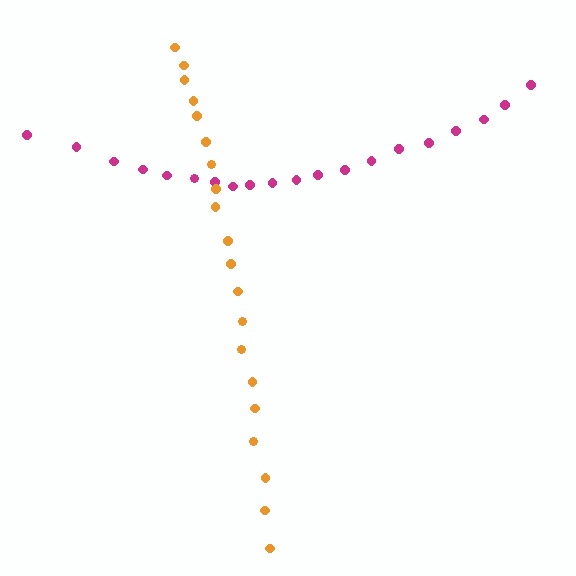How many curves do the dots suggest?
There are 2 distinct paths.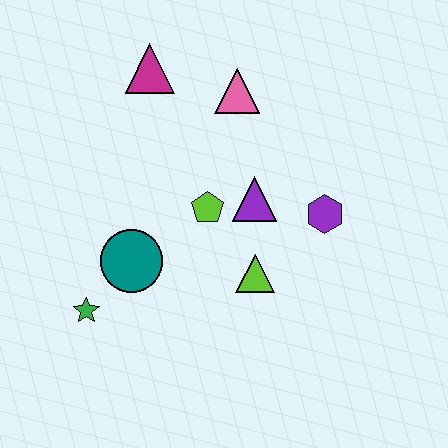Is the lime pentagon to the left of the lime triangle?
Yes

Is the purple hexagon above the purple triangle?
No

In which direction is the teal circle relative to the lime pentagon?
The teal circle is to the left of the lime pentagon.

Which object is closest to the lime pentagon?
The purple triangle is closest to the lime pentagon.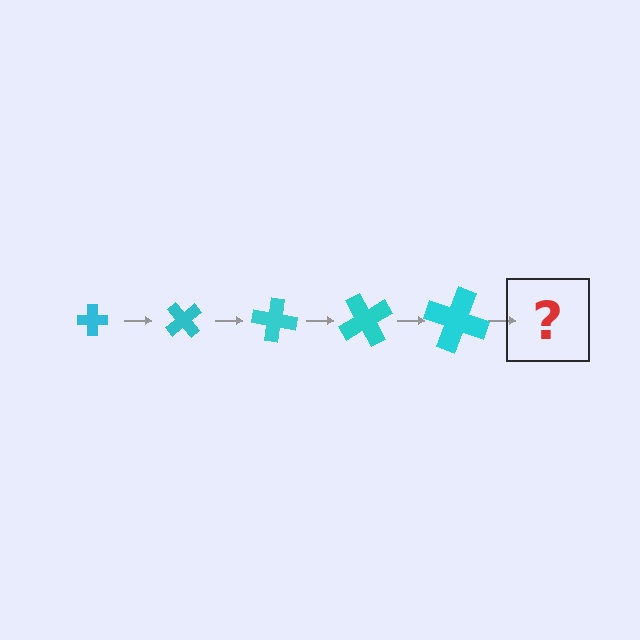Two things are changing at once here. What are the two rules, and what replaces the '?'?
The two rules are that the cross grows larger each step and it rotates 50 degrees each step. The '?' should be a cross, larger than the previous one and rotated 250 degrees from the start.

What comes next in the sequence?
The next element should be a cross, larger than the previous one and rotated 250 degrees from the start.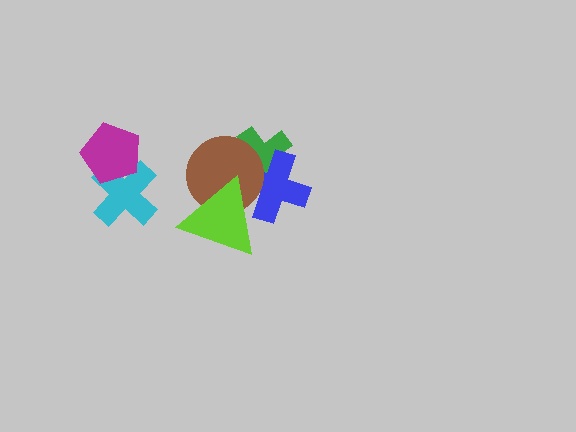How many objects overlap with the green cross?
2 objects overlap with the green cross.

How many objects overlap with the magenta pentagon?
1 object overlaps with the magenta pentagon.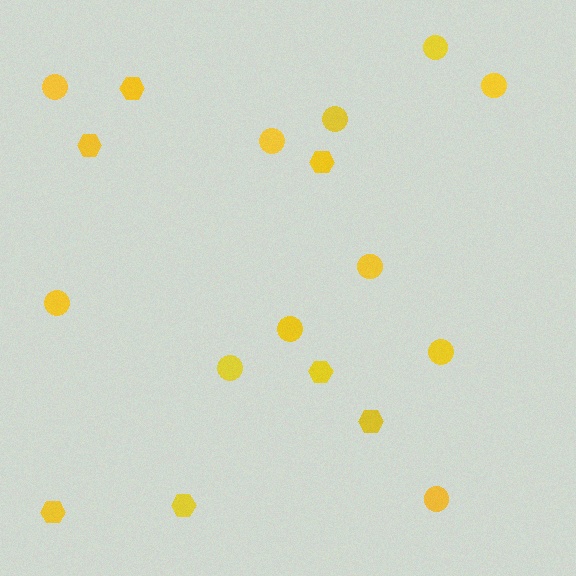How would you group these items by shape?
There are 2 groups: one group of hexagons (7) and one group of circles (11).